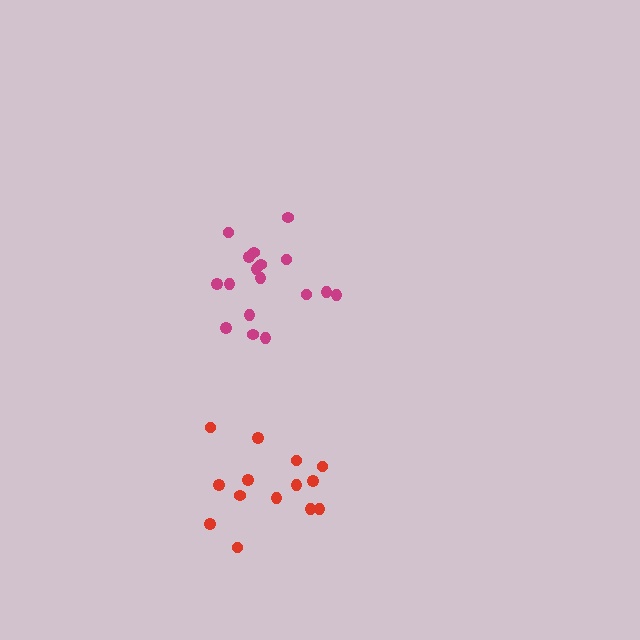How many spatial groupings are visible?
There are 2 spatial groupings.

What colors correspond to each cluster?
The clusters are colored: red, magenta.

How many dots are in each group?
Group 1: 14 dots, Group 2: 17 dots (31 total).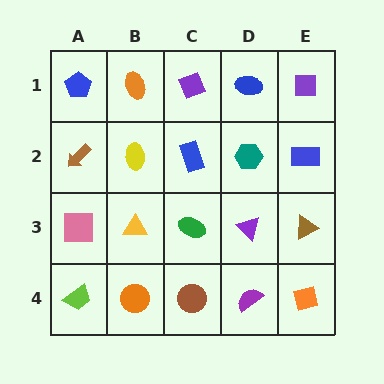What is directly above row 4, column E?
A brown triangle.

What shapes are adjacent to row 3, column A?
A brown arrow (row 2, column A), a lime trapezoid (row 4, column A), a yellow triangle (row 3, column B).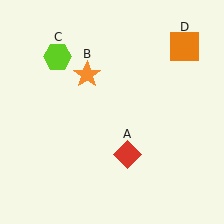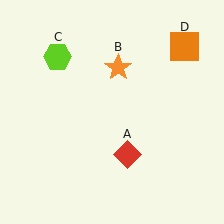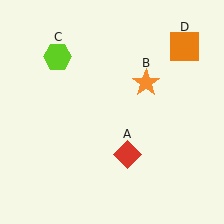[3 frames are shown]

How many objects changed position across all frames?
1 object changed position: orange star (object B).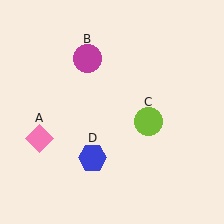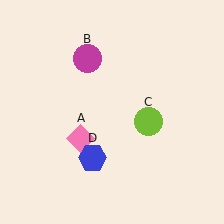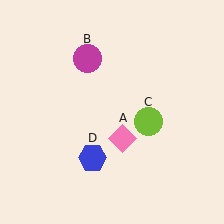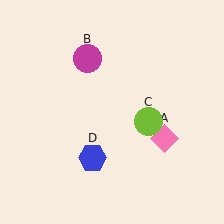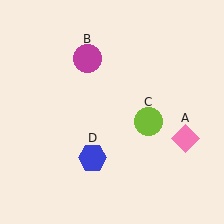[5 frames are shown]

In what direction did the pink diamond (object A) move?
The pink diamond (object A) moved right.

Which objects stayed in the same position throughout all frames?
Magenta circle (object B) and lime circle (object C) and blue hexagon (object D) remained stationary.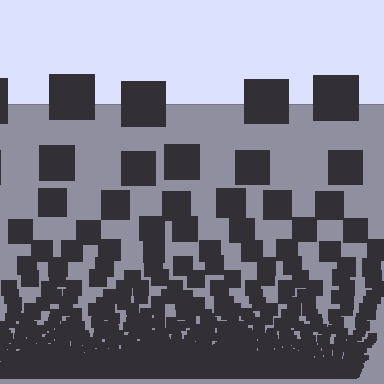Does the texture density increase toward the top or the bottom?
Density increases toward the bottom.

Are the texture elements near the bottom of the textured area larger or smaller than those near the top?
Smaller. The gradient is inverted — elements near the bottom are smaller and denser.